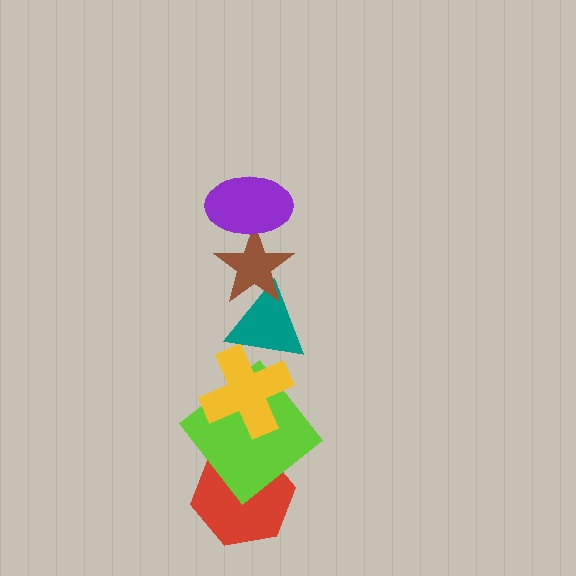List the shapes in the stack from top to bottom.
From top to bottom: the purple ellipse, the brown star, the teal triangle, the yellow cross, the lime diamond, the red hexagon.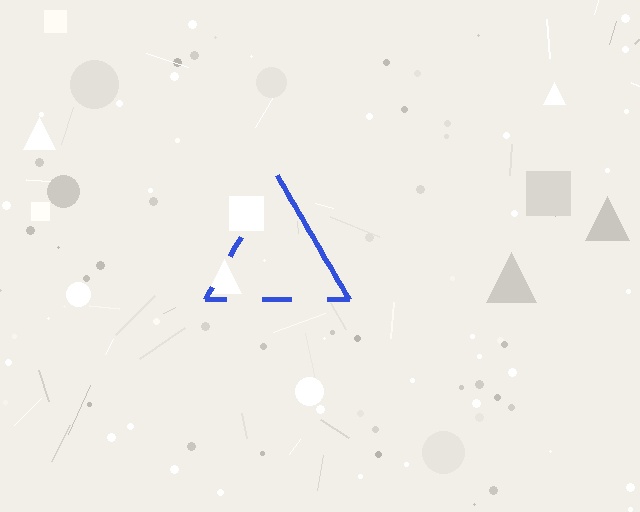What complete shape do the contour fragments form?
The contour fragments form a triangle.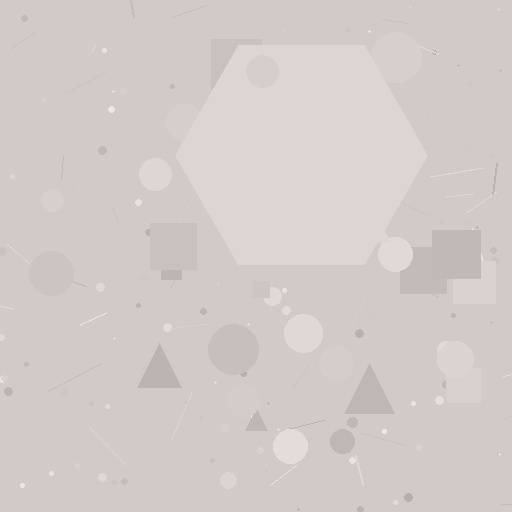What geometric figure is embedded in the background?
A hexagon is embedded in the background.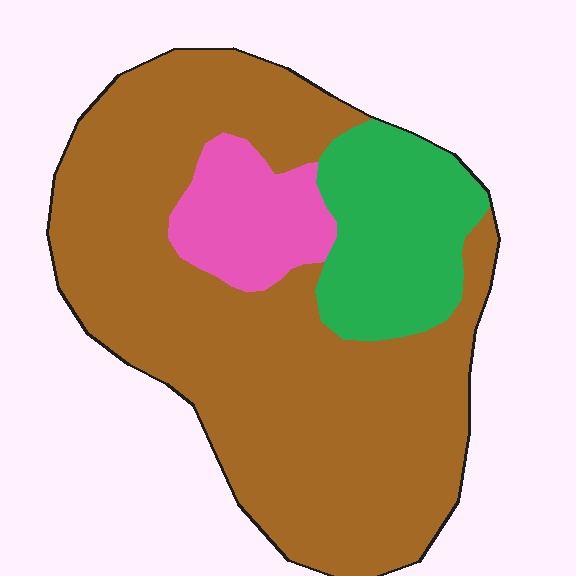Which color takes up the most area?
Brown, at roughly 70%.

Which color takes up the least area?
Pink, at roughly 10%.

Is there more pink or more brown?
Brown.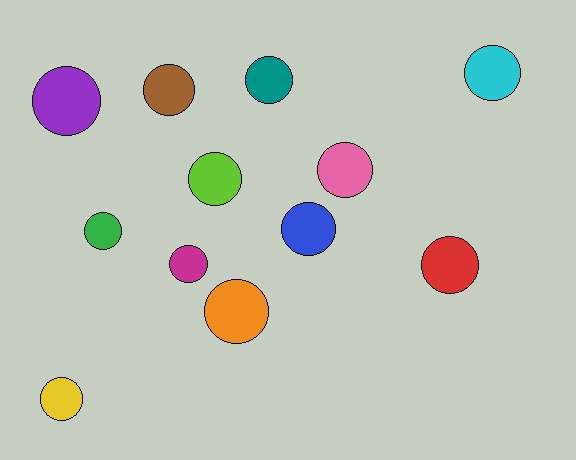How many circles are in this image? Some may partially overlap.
There are 12 circles.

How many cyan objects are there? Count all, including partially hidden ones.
There is 1 cyan object.